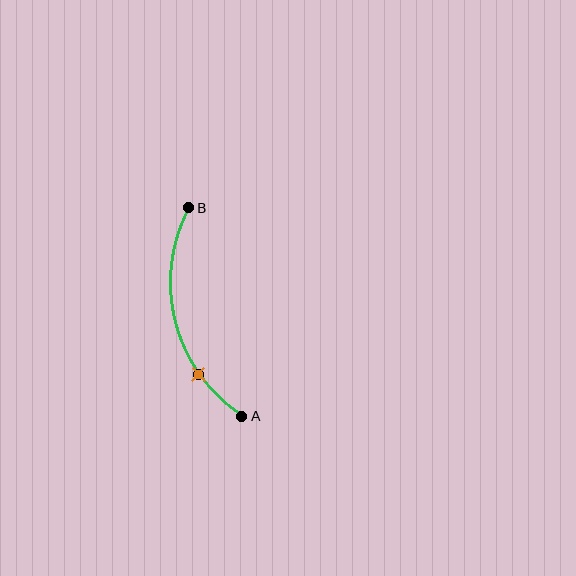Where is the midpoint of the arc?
The arc midpoint is the point on the curve farthest from the straight line joining A and B. It sits to the left of that line.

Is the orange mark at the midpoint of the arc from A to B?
No. The orange mark lies on the arc but is closer to endpoint A. The arc midpoint would be at the point on the curve equidistant along the arc from both A and B.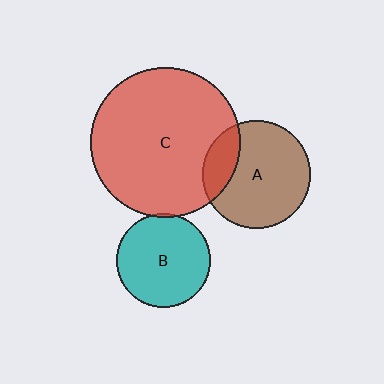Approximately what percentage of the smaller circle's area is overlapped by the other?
Approximately 5%.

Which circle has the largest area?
Circle C (red).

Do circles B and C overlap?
Yes.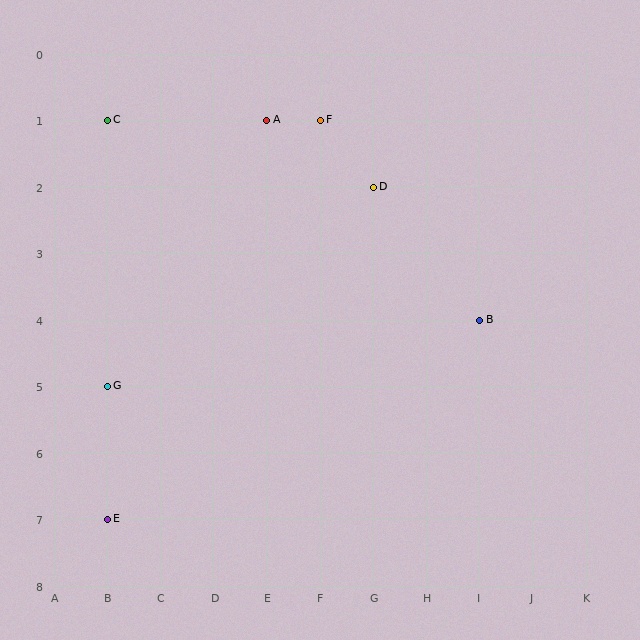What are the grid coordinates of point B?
Point B is at grid coordinates (I, 4).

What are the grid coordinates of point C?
Point C is at grid coordinates (B, 1).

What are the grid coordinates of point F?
Point F is at grid coordinates (F, 1).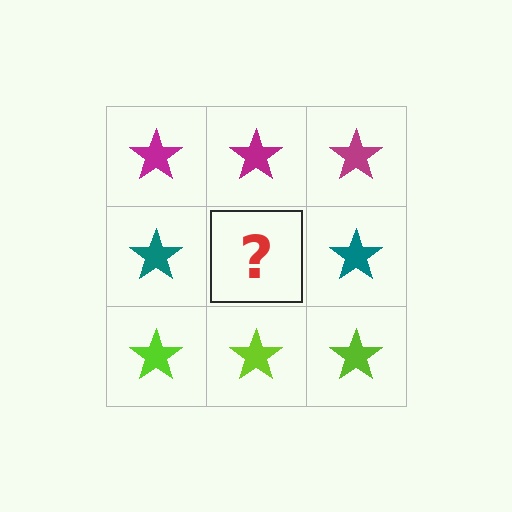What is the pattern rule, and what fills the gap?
The rule is that each row has a consistent color. The gap should be filled with a teal star.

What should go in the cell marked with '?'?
The missing cell should contain a teal star.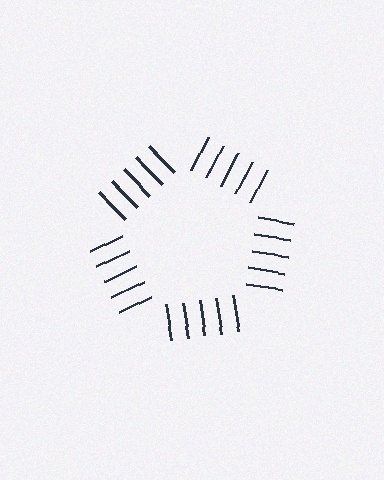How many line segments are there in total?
25 — 5 along each of the 5 edges.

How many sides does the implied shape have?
5 sides — the line-ends trace a pentagon.